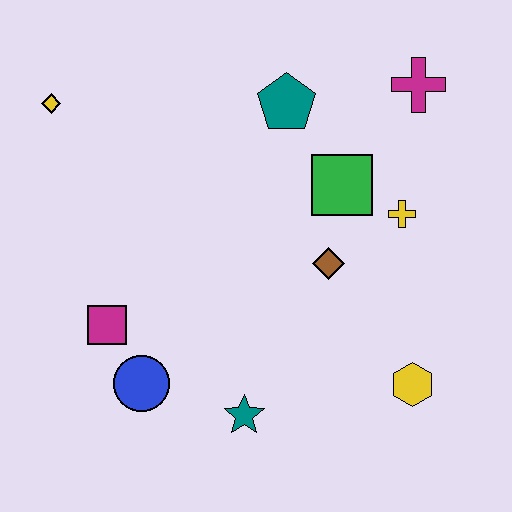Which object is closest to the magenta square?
The blue circle is closest to the magenta square.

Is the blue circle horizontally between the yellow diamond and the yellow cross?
Yes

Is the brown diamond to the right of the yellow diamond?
Yes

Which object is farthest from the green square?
The yellow diamond is farthest from the green square.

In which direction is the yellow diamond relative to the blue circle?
The yellow diamond is above the blue circle.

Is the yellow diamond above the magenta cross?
No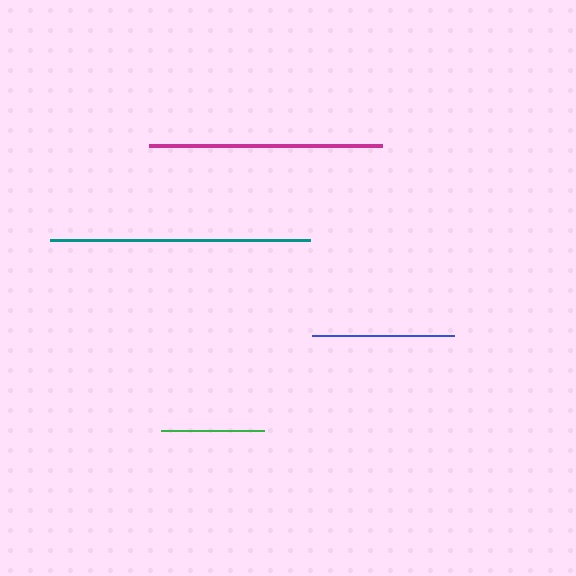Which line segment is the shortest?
The green line is the shortest at approximately 103 pixels.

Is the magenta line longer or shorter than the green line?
The magenta line is longer than the green line.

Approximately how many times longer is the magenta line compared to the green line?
The magenta line is approximately 2.3 times the length of the green line.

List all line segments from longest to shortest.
From longest to shortest: teal, magenta, blue, green.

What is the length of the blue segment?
The blue segment is approximately 142 pixels long.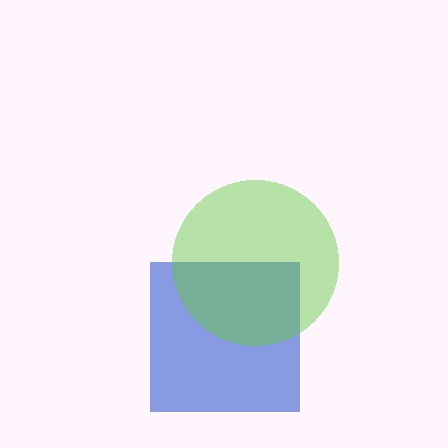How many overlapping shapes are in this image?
There are 2 overlapping shapes in the image.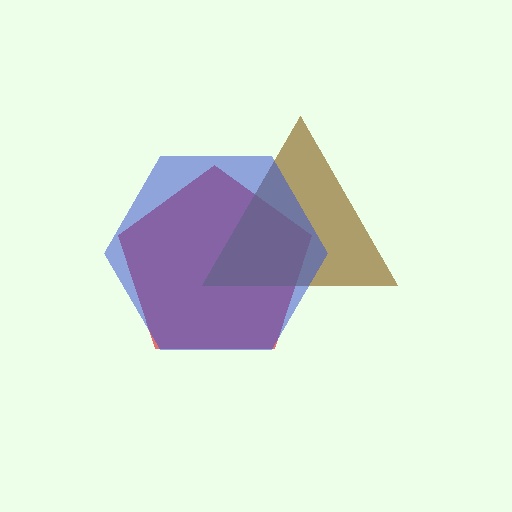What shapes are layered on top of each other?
The layered shapes are: a red pentagon, a brown triangle, a blue hexagon.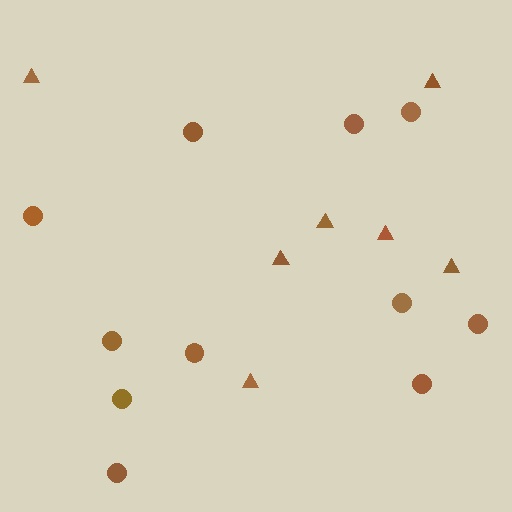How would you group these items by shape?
There are 2 groups: one group of triangles (7) and one group of circles (11).